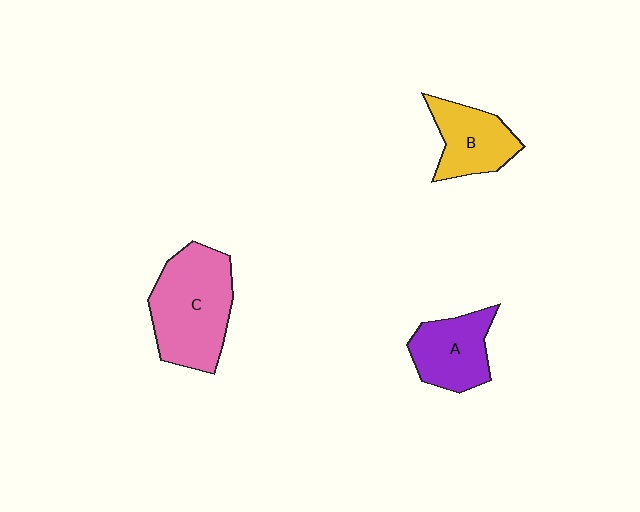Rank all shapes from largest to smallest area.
From largest to smallest: C (pink), A (purple), B (yellow).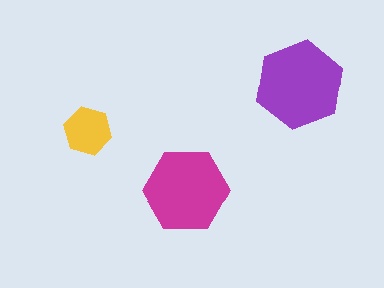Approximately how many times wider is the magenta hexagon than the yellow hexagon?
About 2 times wider.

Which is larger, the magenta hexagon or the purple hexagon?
The purple one.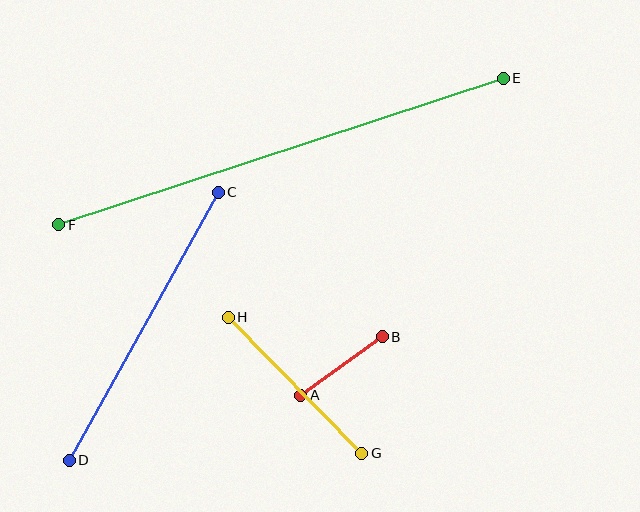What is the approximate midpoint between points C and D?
The midpoint is at approximately (144, 326) pixels.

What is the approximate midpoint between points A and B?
The midpoint is at approximately (341, 366) pixels.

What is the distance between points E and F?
The distance is approximately 468 pixels.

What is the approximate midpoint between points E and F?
The midpoint is at approximately (281, 151) pixels.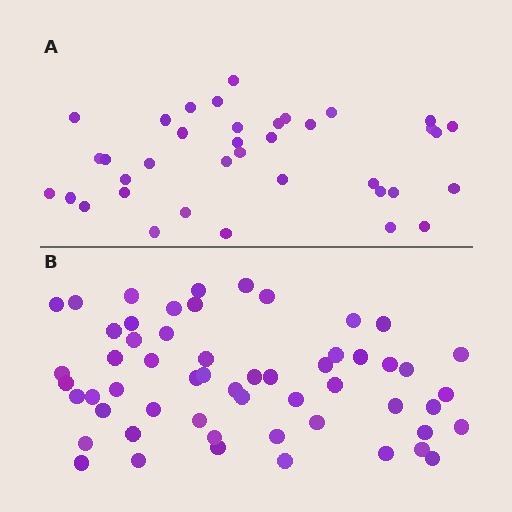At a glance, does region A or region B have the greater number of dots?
Region B (the bottom region) has more dots.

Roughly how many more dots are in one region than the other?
Region B has approximately 20 more dots than region A.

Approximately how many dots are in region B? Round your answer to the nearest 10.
About 60 dots. (The exact count is 56, which rounds to 60.)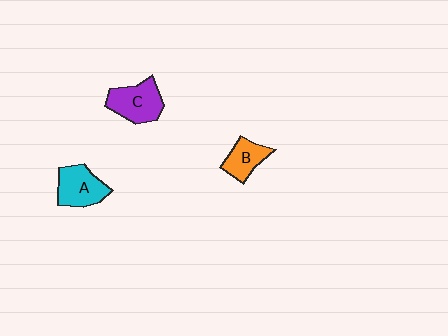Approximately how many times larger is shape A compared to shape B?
Approximately 1.3 times.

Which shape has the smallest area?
Shape B (orange).